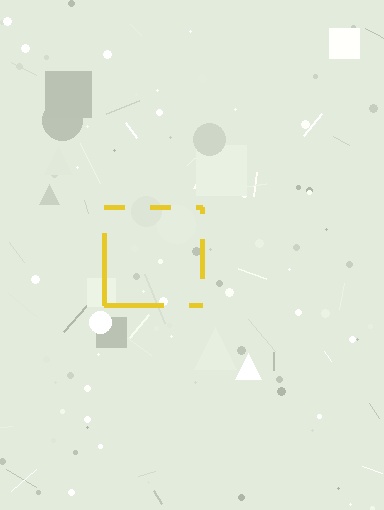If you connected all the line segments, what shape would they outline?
They would outline a square.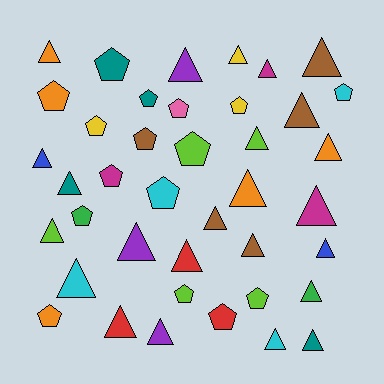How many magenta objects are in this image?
There are 3 magenta objects.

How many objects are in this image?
There are 40 objects.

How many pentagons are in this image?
There are 16 pentagons.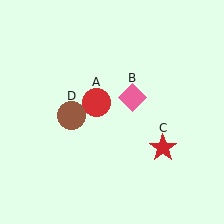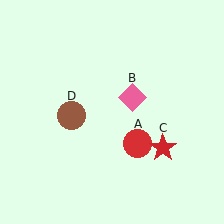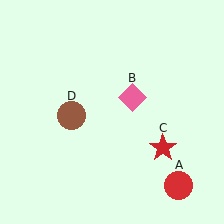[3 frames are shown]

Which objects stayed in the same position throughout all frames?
Pink diamond (object B) and red star (object C) and brown circle (object D) remained stationary.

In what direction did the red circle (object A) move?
The red circle (object A) moved down and to the right.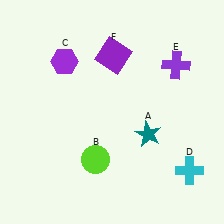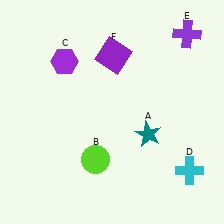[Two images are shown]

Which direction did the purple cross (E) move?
The purple cross (E) moved up.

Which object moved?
The purple cross (E) moved up.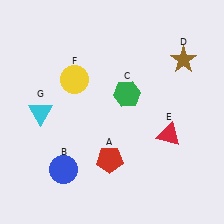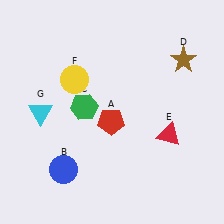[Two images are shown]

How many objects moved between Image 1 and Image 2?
2 objects moved between the two images.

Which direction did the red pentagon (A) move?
The red pentagon (A) moved up.